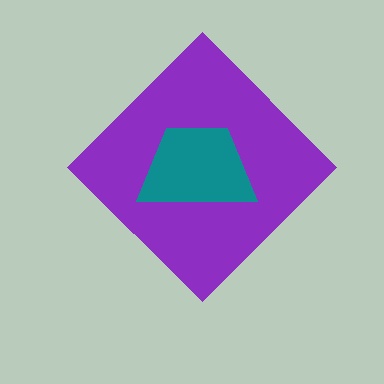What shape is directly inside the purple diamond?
The teal trapezoid.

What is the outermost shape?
The purple diamond.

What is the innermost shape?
The teal trapezoid.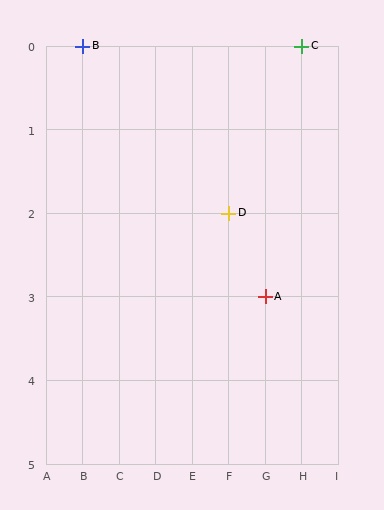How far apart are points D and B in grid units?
Points D and B are 4 columns and 2 rows apart (about 4.5 grid units diagonally).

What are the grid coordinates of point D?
Point D is at grid coordinates (F, 2).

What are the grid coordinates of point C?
Point C is at grid coordinates (H, 0).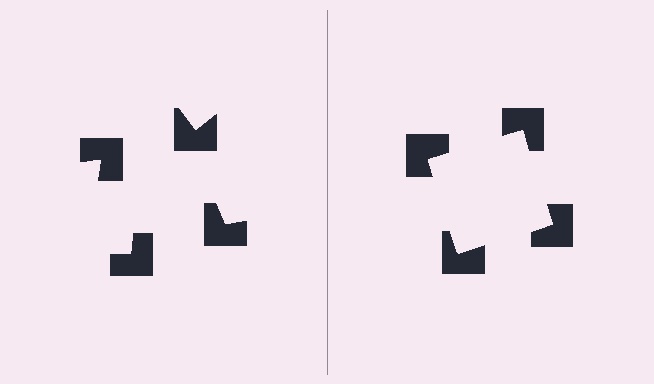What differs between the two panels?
The notched squares are positioned identically on both sides; only the wedge orientations differ. On the right they align to a square; on the left they are misaligned.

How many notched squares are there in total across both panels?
8 — 4 on each side.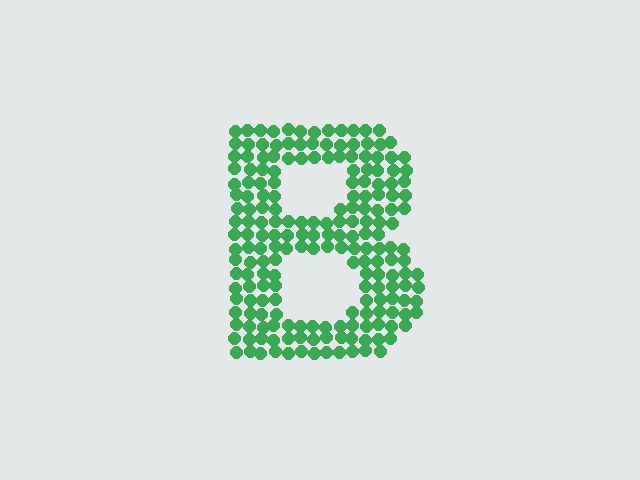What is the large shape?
The large shape is the letter B.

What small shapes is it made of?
It is made of small circles.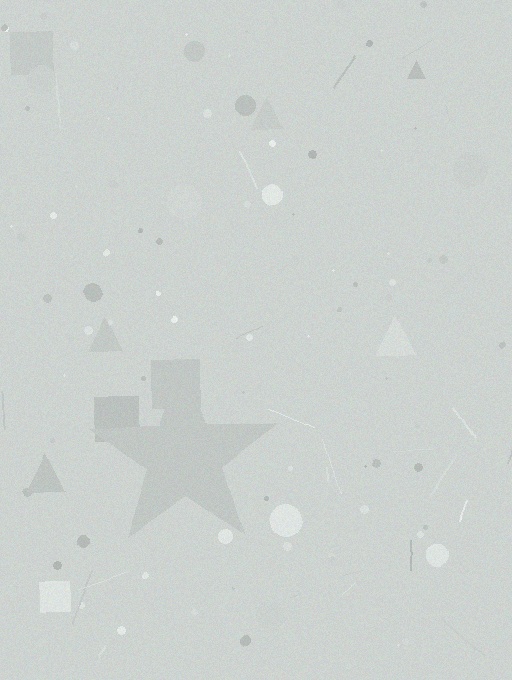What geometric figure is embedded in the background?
A star is embedded in the background.